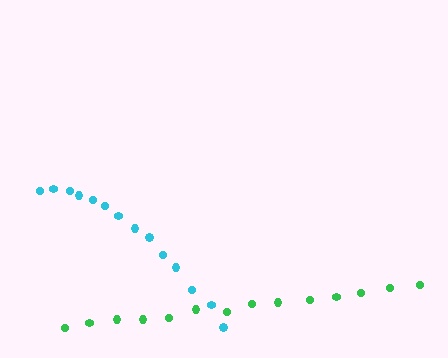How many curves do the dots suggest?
There are 2 distinct paths.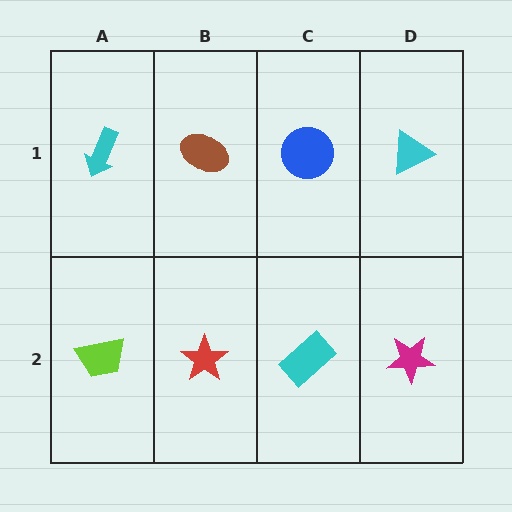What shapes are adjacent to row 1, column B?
A red star (row 2, column B), a cyan arrow (row 1, column A), a blue circle (row 1, column C).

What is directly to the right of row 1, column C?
A cyan triangle.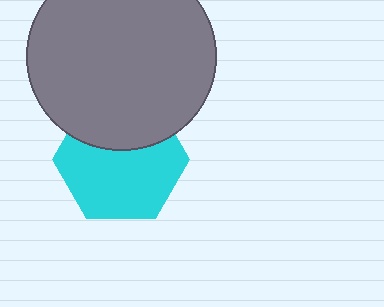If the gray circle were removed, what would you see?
You would see the complete cyan hexagon.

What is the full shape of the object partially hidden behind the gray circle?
The partially hidden object is a cyan hexagon.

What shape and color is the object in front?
The object in front is a gray circle.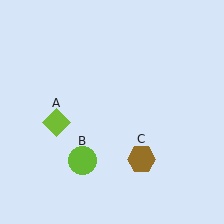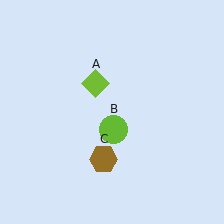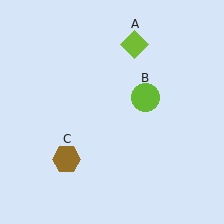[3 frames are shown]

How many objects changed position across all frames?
3 objects changed position: lime diamond (object A), lime circle (object B), brown hexagon (object C).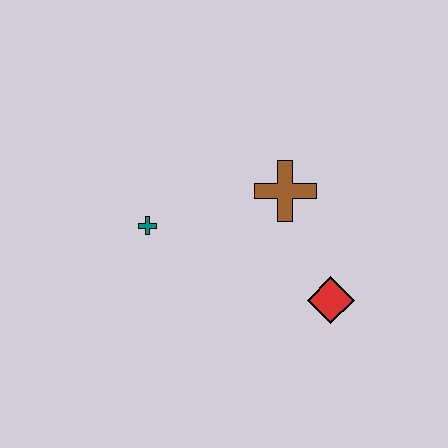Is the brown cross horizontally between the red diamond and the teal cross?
Yes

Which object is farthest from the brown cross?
The teal cross is farthest from the brown cross.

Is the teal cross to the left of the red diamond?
Yes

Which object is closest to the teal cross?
The brown cross is closest to the teal cross.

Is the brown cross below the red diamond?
No